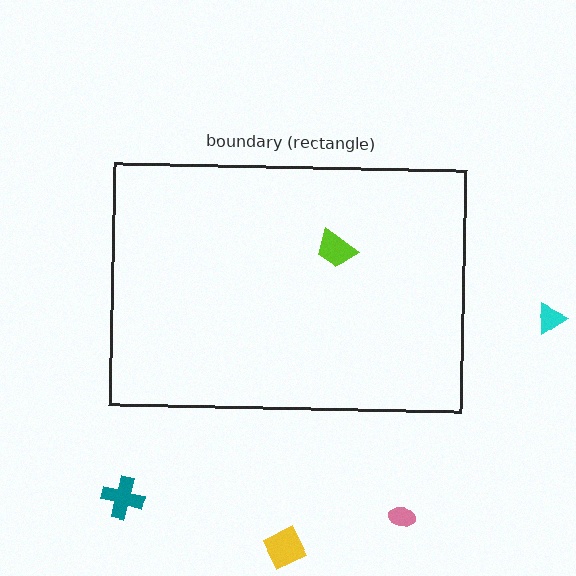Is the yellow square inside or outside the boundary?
Outside.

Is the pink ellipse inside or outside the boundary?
Outside.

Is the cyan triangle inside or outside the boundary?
Outside.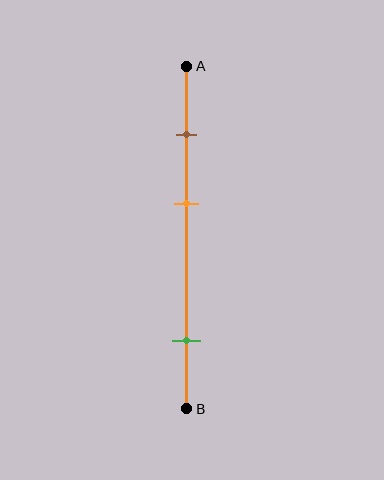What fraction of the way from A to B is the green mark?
The green mark is approximately 80% (0.8) of the way from A to B.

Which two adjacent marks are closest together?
The brown and orange marks are the closest adjacent pair.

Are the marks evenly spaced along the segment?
No, the marks are not evenly spaced.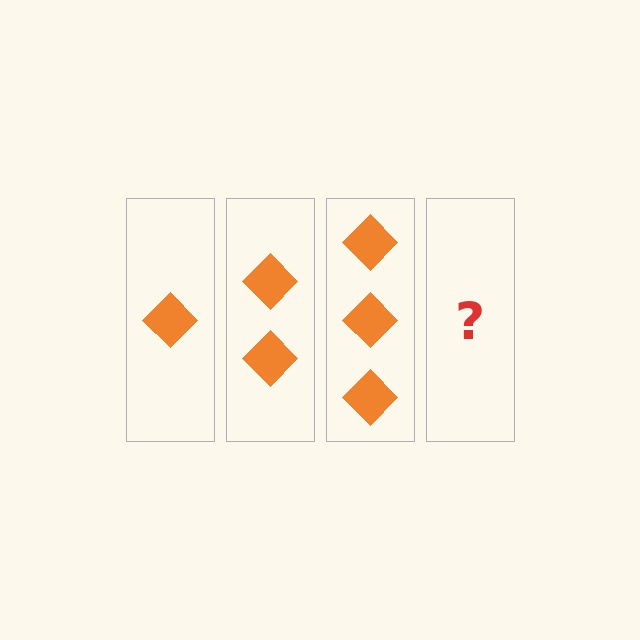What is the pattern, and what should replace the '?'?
The pattern is that each step adds one more diamond. The '?' should be 4 diamonds.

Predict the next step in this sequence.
The next step is 4 diamonds.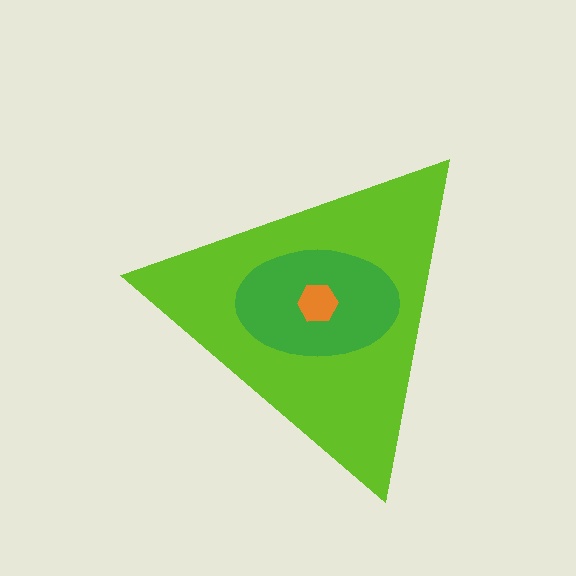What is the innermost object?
The orange hexagon.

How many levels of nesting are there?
3.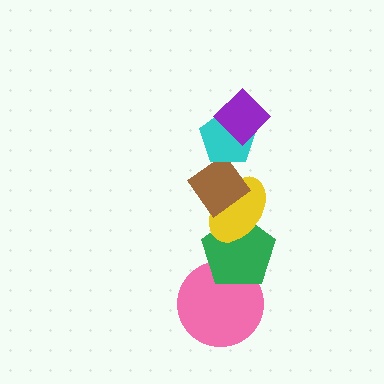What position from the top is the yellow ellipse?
The yellow ellipse is 4th from the top.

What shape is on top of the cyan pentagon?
The purple diamond is on top of the cyan pentagon.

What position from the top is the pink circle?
The pink circle is 6th from the top.